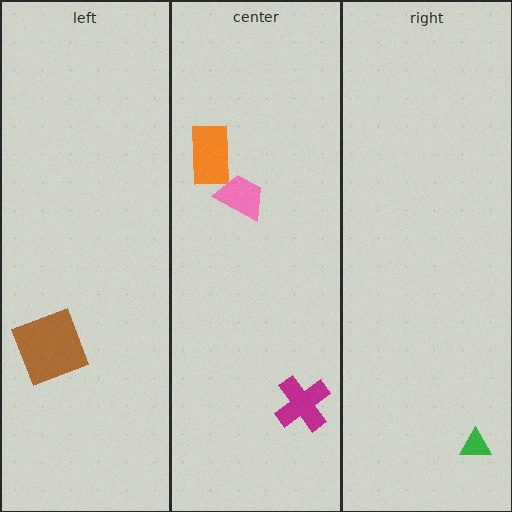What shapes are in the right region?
The green triangle.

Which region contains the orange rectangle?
The center region.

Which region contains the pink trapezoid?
The center region.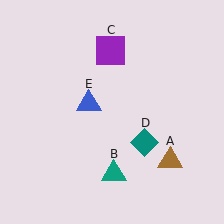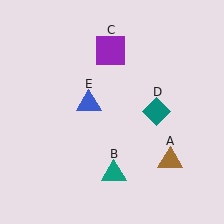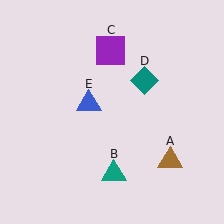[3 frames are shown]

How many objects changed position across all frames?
1 object changed position: teal diamond (object D).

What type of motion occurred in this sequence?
The teal diamond (object D) rotated counterclockwise around the center of the scene.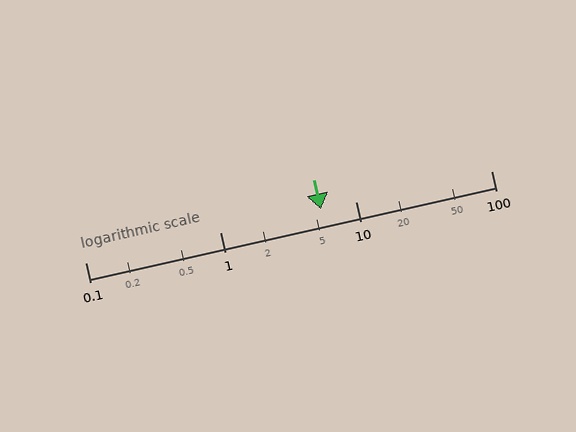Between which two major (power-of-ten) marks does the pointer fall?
The pointer is between 1 and 10.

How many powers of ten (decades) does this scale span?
The scale spans 3 decades, from 0.1 to 100.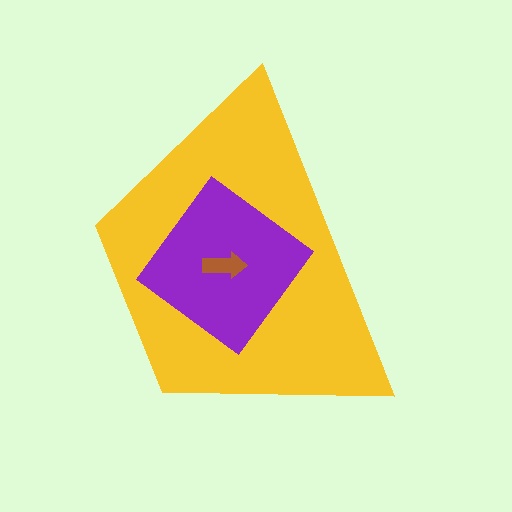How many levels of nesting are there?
3.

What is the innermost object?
The brown arrow.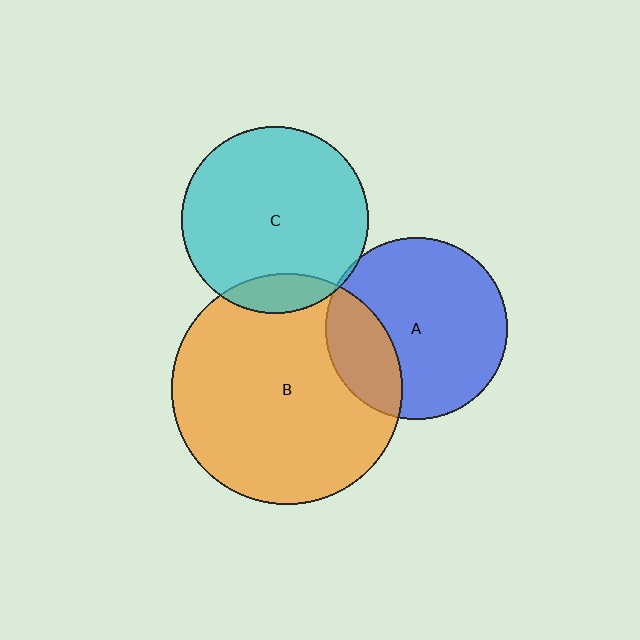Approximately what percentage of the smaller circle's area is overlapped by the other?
Approximately 5%.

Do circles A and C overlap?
Yes.